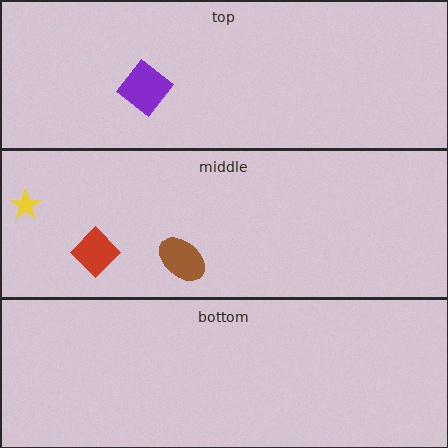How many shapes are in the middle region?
3.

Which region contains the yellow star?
The middle region.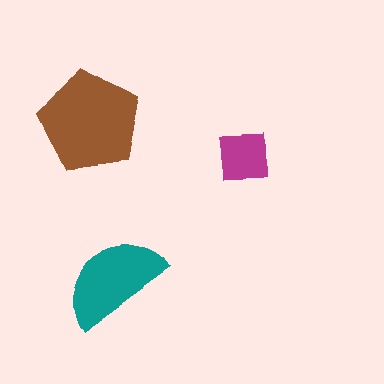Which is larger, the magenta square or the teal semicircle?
The teal semicircle.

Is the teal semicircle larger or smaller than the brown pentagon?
Smaller.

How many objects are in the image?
There are 3 objects in the image.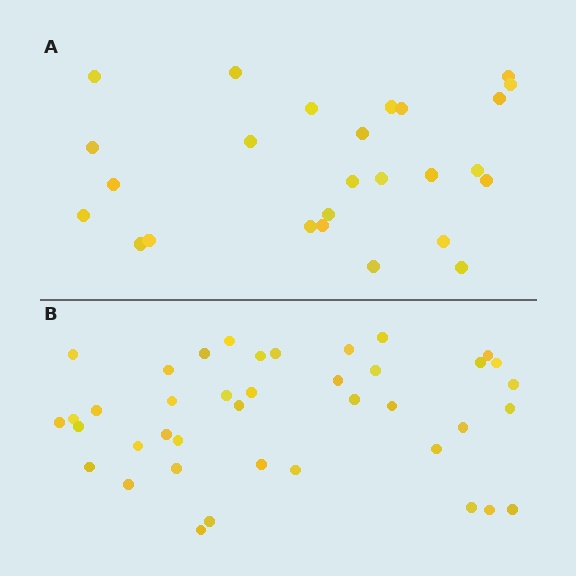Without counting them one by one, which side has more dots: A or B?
Region B (the bottom region) has more dots.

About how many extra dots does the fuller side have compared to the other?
Region B has approximately 15 more dots than region A.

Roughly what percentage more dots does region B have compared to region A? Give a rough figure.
About 55% more.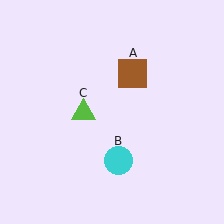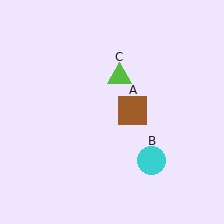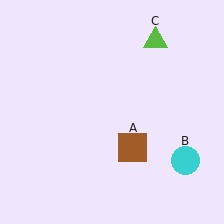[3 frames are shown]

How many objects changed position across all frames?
3 objects changed position: brown square (object A), cyan circle (object B), lime triangle (object C).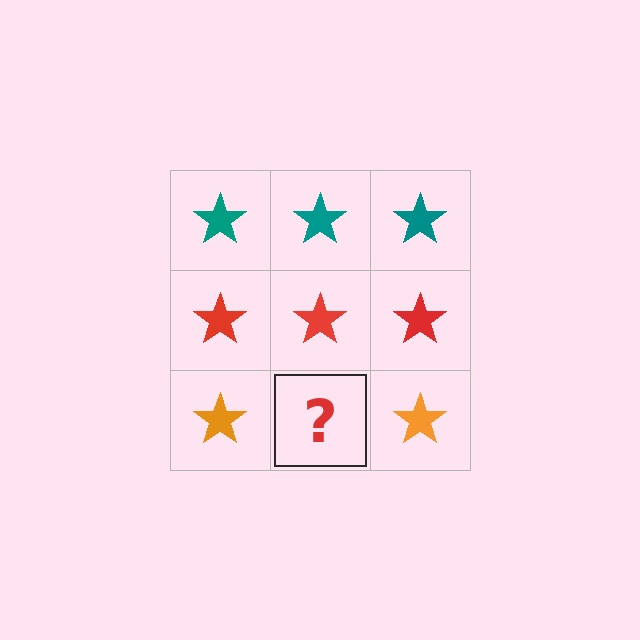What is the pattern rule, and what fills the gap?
The rule is that each row has a consistent color. The gap should be filled with an orange star.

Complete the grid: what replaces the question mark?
The question mark should be replaced with an orange star.